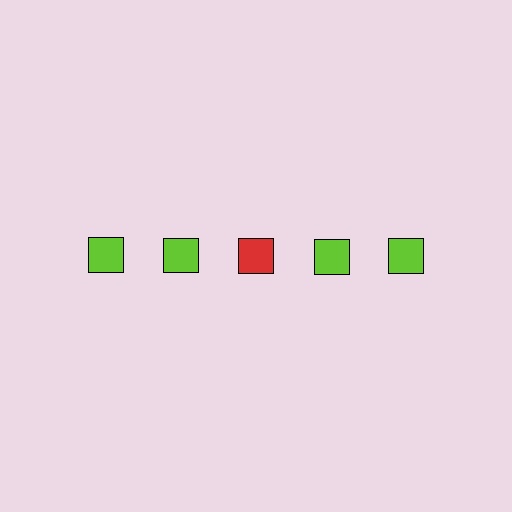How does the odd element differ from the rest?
It has a different color: red instead of lime.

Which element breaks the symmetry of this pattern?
The red square in the top row, center column breaks the symmetry. All other shapes are lime squares.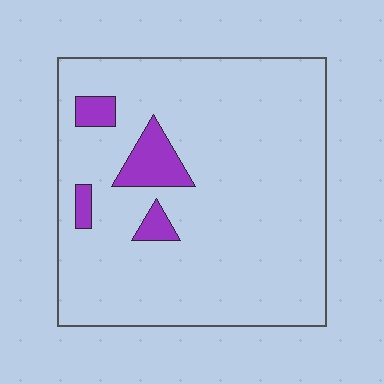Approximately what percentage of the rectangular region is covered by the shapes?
Approximately 10%.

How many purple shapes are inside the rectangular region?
4.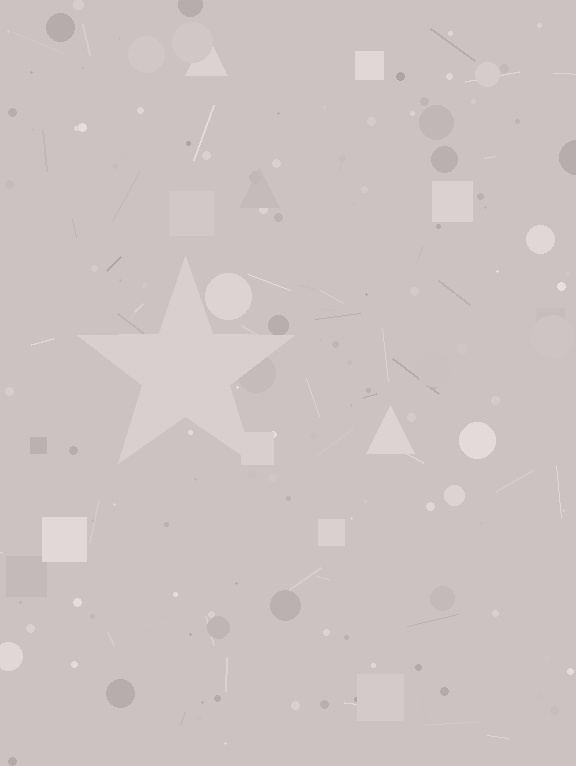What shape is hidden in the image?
A star is hidden in the image.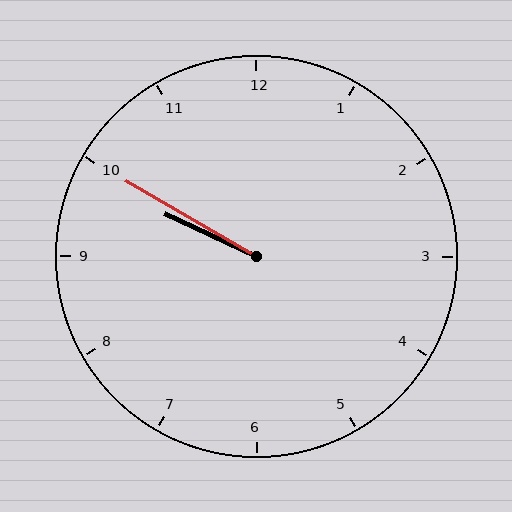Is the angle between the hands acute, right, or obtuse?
It is acute.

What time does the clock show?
9:50.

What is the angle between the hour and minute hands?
Approximately 5 degrees.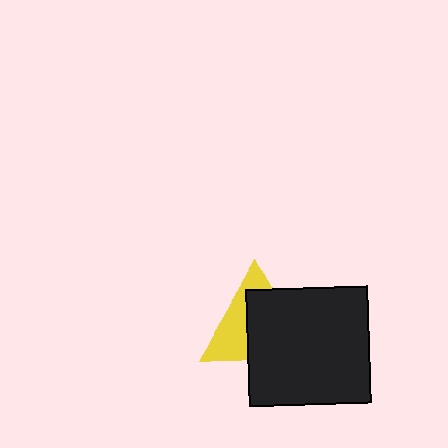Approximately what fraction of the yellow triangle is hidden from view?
Roughly 57% of the yellow triangle is hidden behind the black rectangle.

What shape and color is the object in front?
The object in front is a black rectangle.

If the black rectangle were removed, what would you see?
You would see the complete yellow triangle.